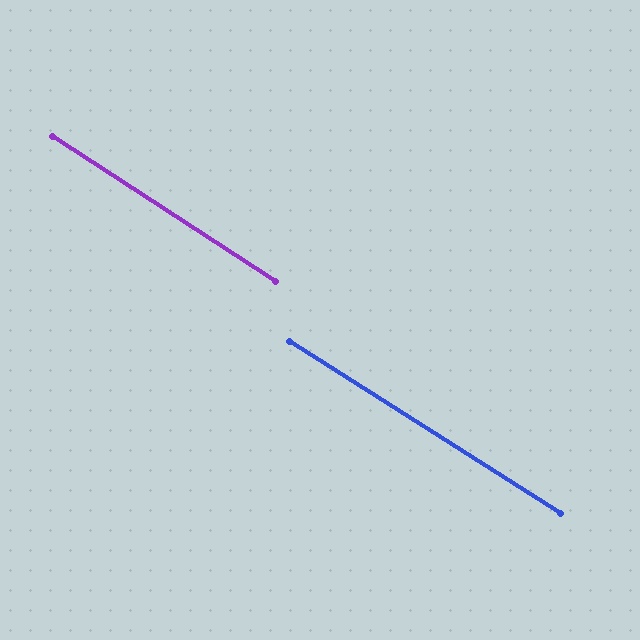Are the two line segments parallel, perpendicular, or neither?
Parallel — their directions differ by only 0.6°.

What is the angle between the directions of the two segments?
Approximately 1 degree.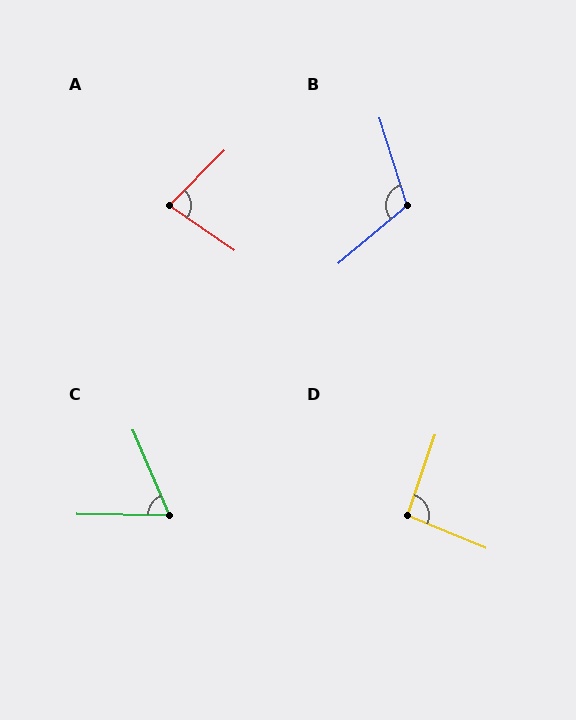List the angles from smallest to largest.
C (66°), A (79°), D (94°), B (113°).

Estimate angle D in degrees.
Approximately 94 degrees.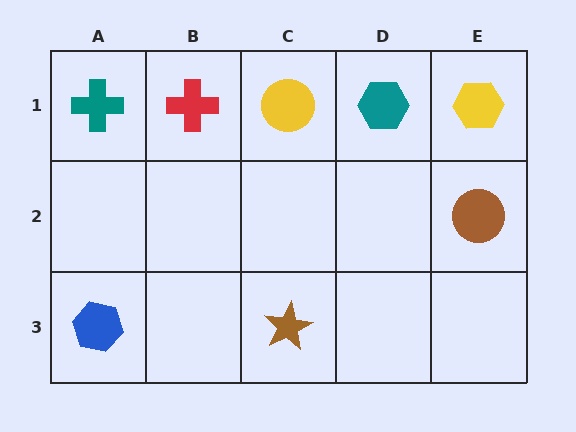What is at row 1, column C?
A yellow circle.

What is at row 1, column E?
A yellow hexagon.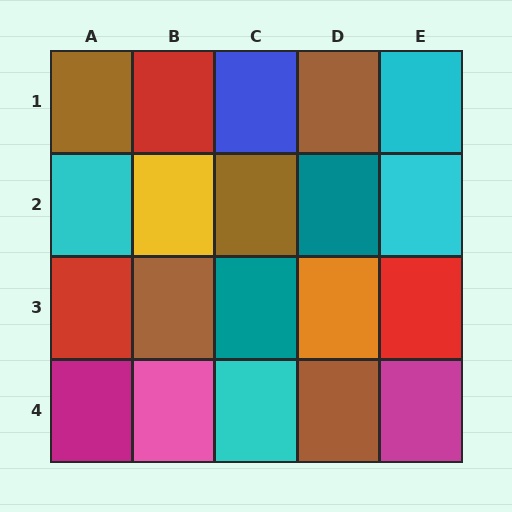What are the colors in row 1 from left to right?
Brown, red, blue, brown, cyan.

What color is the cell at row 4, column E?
Magenta.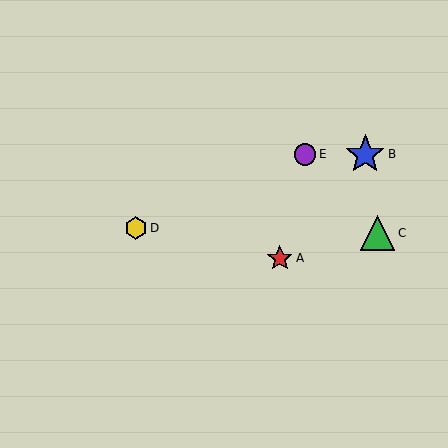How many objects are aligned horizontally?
2 objects (B, E) are aligned horizontally.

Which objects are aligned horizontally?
Objects B, E are aligned horizontally.